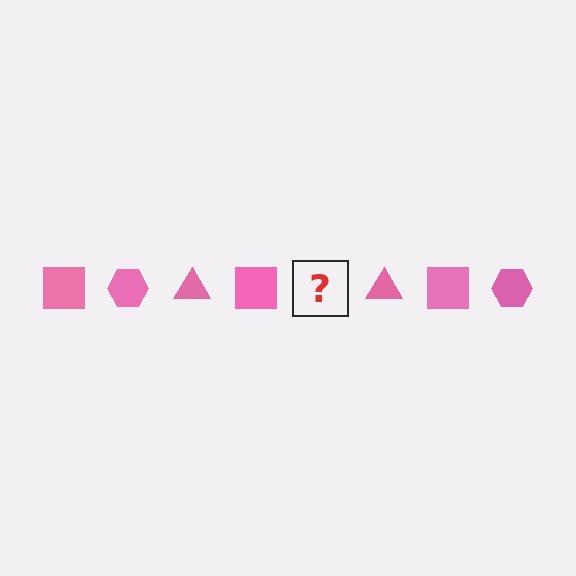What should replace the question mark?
The question mark should be replaced with a pink hexagon.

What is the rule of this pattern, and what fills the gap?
The rule is that the pattern cycles through square, hexagon, triangle shapes in pink. The gap should be filled with a pink hexagon.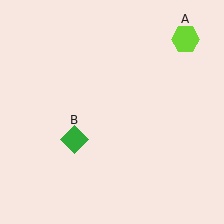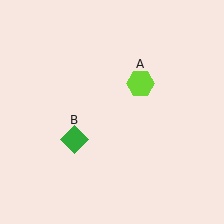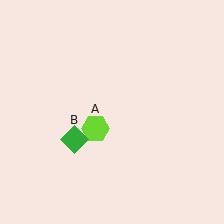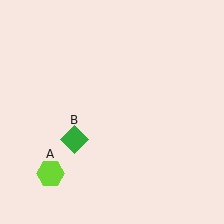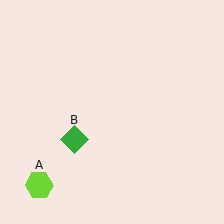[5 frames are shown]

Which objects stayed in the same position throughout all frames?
Green diamond (object B) remained stationary.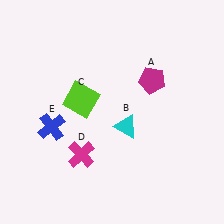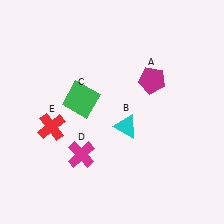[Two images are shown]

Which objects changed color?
C changed from lime to green. E changed from blue to red.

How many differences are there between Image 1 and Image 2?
There are 2 differences between the two images.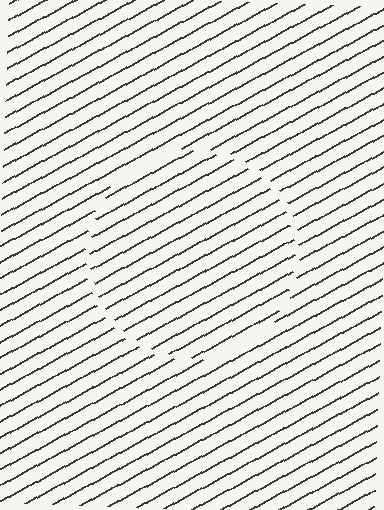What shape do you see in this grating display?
An illusory circle. The interior of the shape contains the same grating, shifted by half a period — the contour is defined by the phase discontinuity where line-ends from the inner and outer gratings abut.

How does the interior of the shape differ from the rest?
The interior of the shape contains the same grating, shifted by half a period — the contour is defined by the phase discontinuity where line-ends from the inner and outer gratings abut.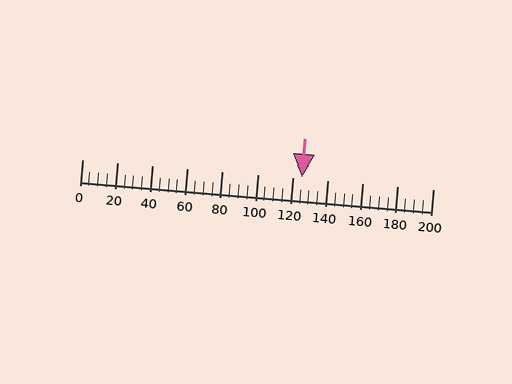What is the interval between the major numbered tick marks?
The major tick marks are spaced 20 units apart.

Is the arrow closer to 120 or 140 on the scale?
The arrow is closer to 120.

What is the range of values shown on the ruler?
The ruler shows values from 0 to 200.